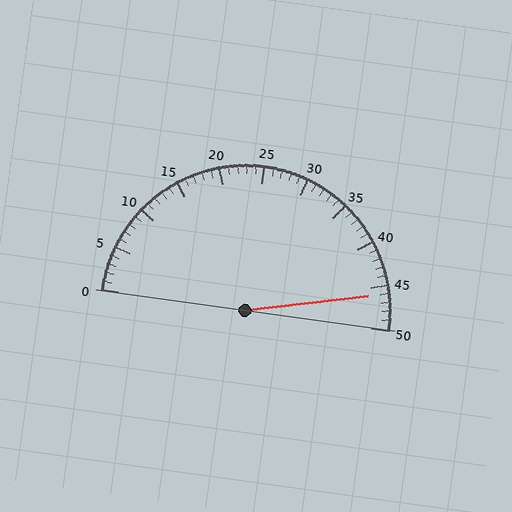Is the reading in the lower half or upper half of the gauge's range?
The reading is in the upper half of the range (0 to 50).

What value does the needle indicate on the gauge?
The needle indicates approximately 46.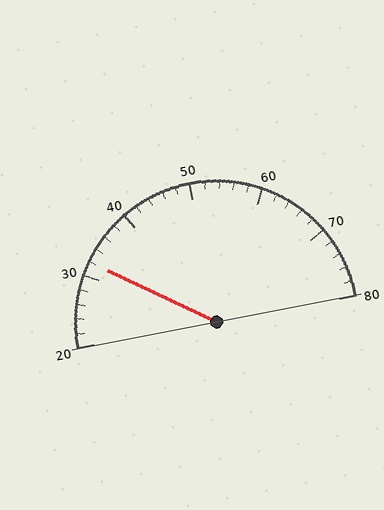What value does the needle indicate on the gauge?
The needle indicates approximately 32.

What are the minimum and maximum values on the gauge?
The gauge ranges from 20 to 80.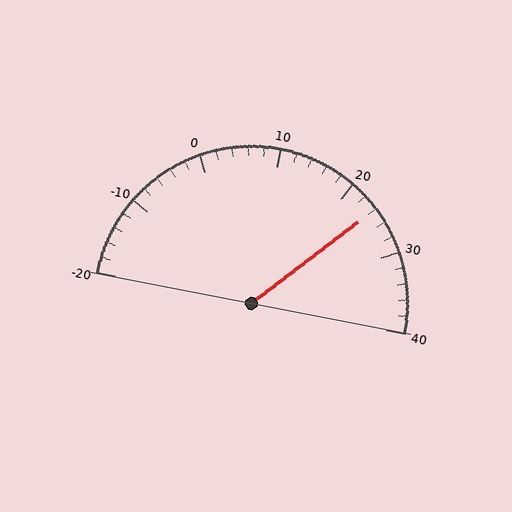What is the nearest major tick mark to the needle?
The nearest major tick mark is 20.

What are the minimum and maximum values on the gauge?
The gauge ranges from -20 to 40.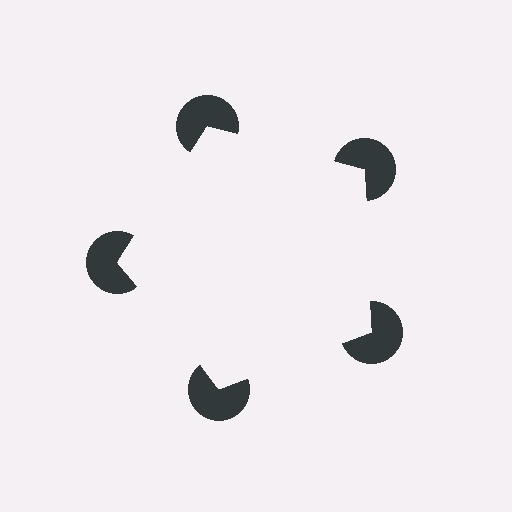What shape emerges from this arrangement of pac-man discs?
An illusory pentagon — its edges are inferred from the aligned wedge cuts in the pac-man discs, not physically drawn.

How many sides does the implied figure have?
5 sides.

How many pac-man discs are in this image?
There are 5 — one at each vertex of the illusory pentagon.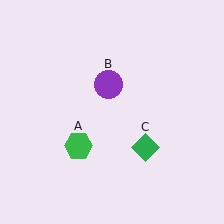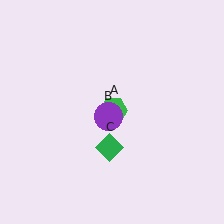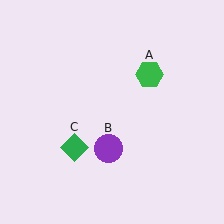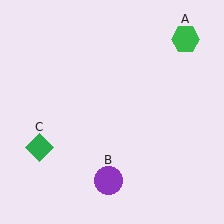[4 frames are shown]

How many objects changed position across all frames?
3 objects changed position: green hexagon (object A), purple circle (object B), green diamond (object C).